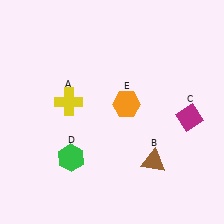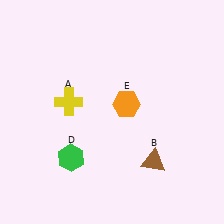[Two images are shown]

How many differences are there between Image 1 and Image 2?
There is 1 difference between the two images.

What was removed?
The magenta diamond (C) was removed in Image 2.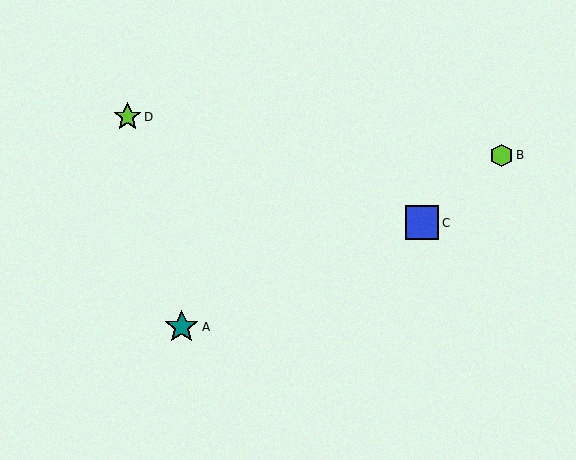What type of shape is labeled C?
Shape C is a blue square.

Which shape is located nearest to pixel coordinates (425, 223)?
The blue square (labeled C) at (422, 223) is nearest to that location.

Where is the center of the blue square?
The center of the blue square is at (422, 223).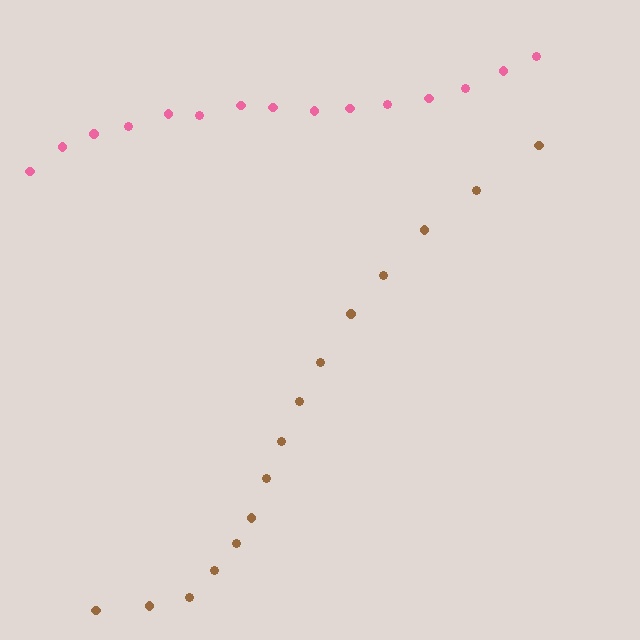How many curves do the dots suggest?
There are 2 distinct paths.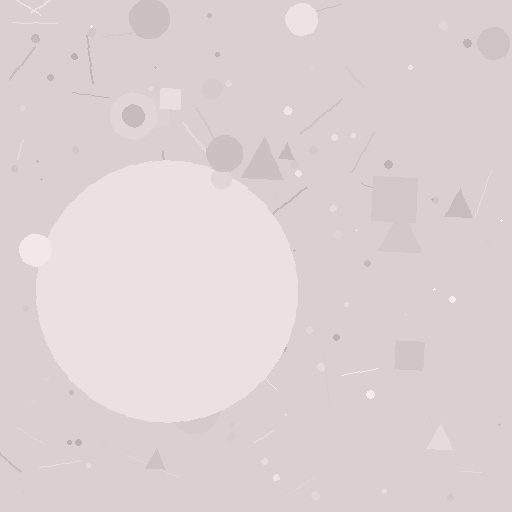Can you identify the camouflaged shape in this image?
The camouflaged shape is a circle.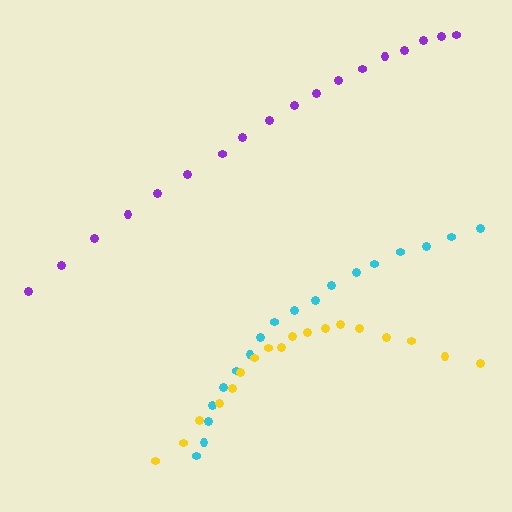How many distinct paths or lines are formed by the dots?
There are 3 distinct paths.